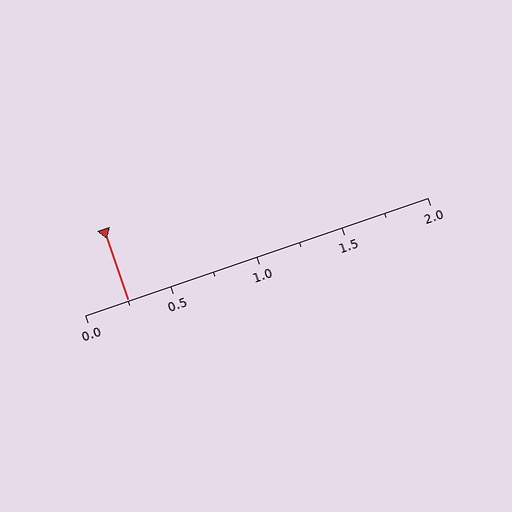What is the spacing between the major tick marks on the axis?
The major ticks are spaced 0.5 apart.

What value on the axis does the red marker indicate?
The marker indicates approximately 0.25.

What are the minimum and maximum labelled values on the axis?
The axis runs from 0.0 to 2.0.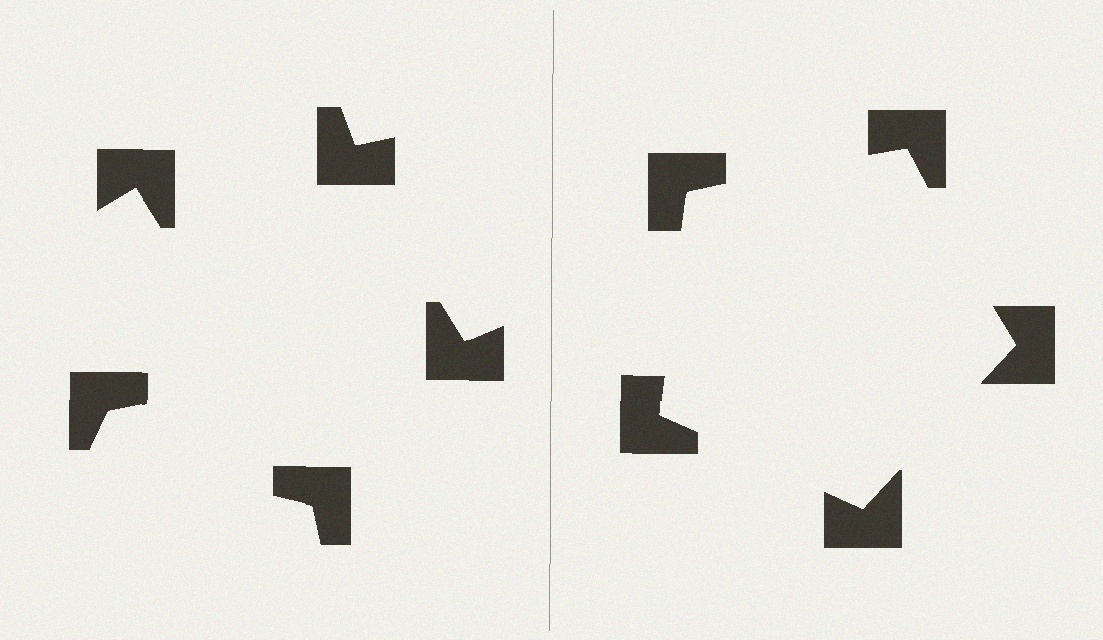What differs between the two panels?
The notched squares are positioned identically on both sides; only the wedge orientations differ. On the right they align to a pentagon; on the left they are misaligned.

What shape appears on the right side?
An illusory pentagon.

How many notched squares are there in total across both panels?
10 — 5 on each side.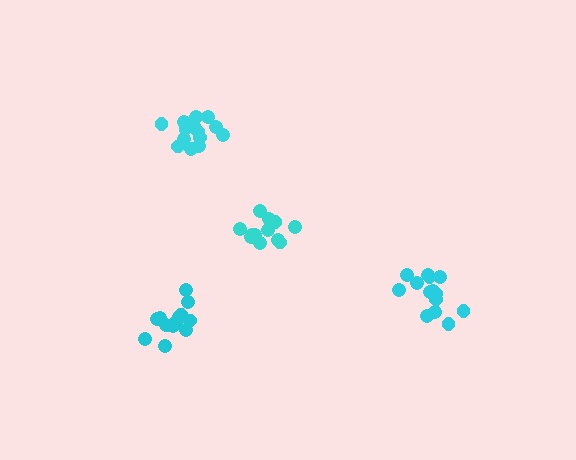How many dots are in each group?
Group 1: 12 dots, Group 2: 14 dots, Group 3: 14 dots, Group 4: 14 dots (54 total).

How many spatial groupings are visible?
There are 4 spatial groupings.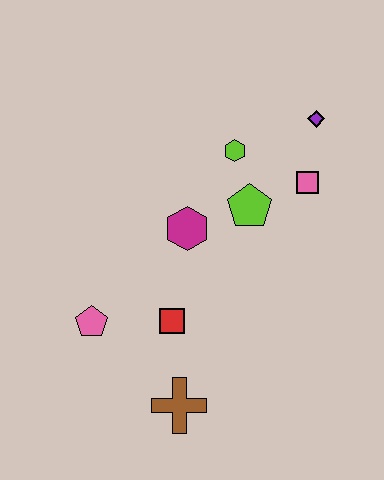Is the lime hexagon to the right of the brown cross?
Yes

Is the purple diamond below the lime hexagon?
No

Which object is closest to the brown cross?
The red square is closest to the brown cross.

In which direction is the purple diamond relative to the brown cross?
The purple diamond is above the brown cross.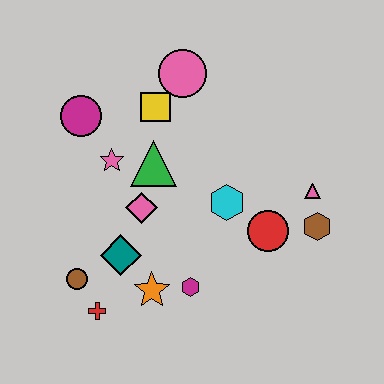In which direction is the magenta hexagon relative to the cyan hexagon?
The magenta hexagon is below the cyan hexagon.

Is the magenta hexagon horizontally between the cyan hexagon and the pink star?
Yes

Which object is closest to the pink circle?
The yellow square is closest to the pink circle.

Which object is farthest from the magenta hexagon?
The pink circle is farthest from the magenta hexagon.